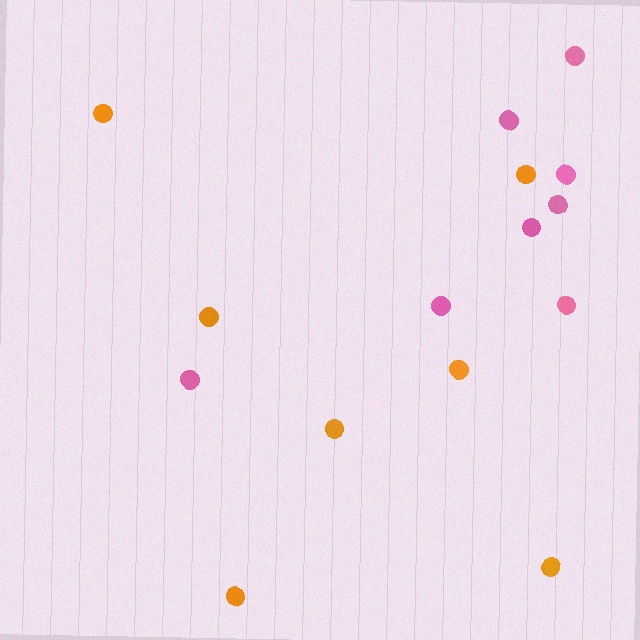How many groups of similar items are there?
There are 2 groups: one group of orange circles (7) and one group of pink circles (8).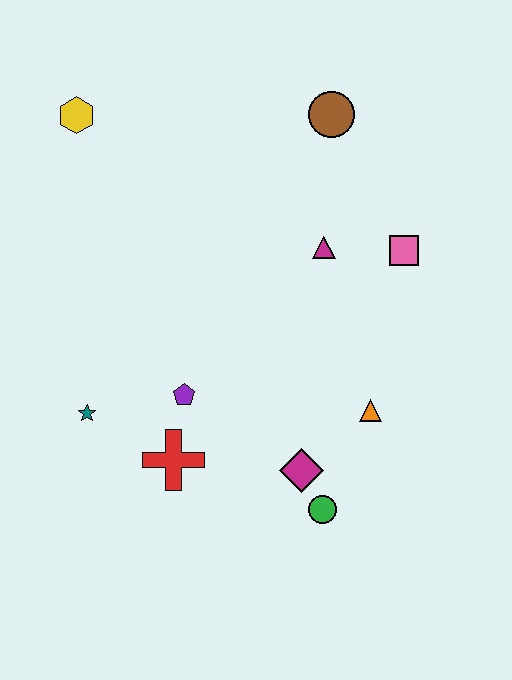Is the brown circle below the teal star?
No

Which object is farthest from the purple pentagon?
The brown circle is farthest from the purple pentagon.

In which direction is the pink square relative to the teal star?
The pink square is to the right of the teal star.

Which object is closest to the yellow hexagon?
The brown circle is closest to the yellow hexagon.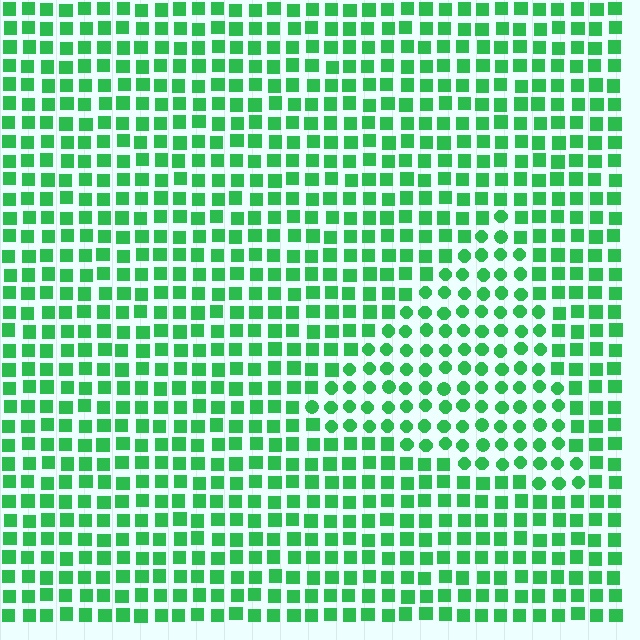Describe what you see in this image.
The image is filled with small green elements arranged in a uniform grid. A triangle-shaped region contains circles, while the surrounding area contains squares. The boundary is defined purely by the change in element shape.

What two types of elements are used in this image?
The image uses circles inside the triangle region and squares outside it.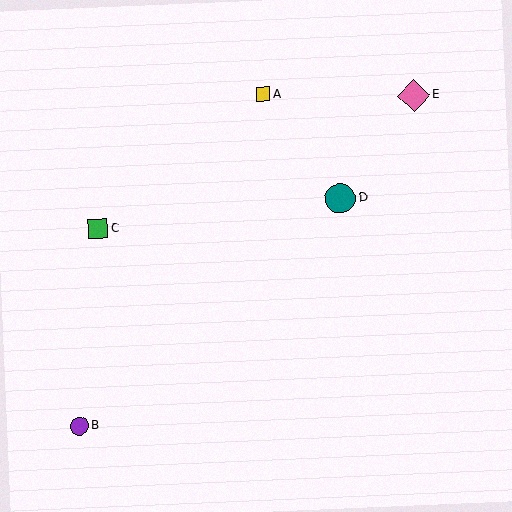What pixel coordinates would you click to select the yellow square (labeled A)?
Click at (263, 94) to select the yellow square A.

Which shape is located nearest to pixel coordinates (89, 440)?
The purple circle (labeled B) at (79, 426) is nearest to that location.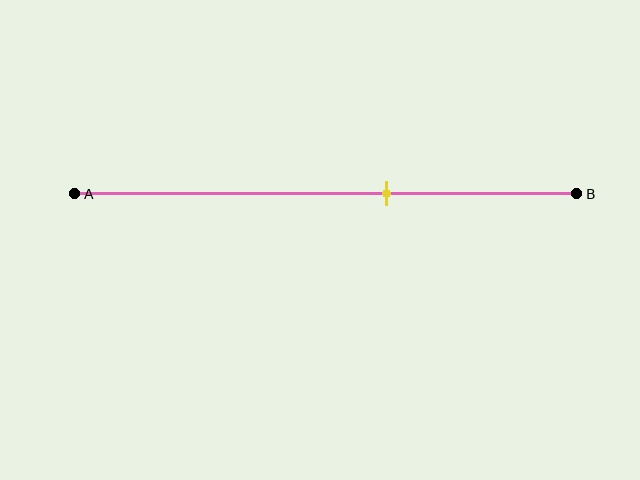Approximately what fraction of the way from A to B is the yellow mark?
The yellow mark is approximately 60% of the way from A to B.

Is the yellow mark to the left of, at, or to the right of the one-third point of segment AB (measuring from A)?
The yellow mark is to the right of the one-third point of segment AB.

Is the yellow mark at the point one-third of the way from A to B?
No, the mark is at about 60% from A, not at the 33% one-third point.